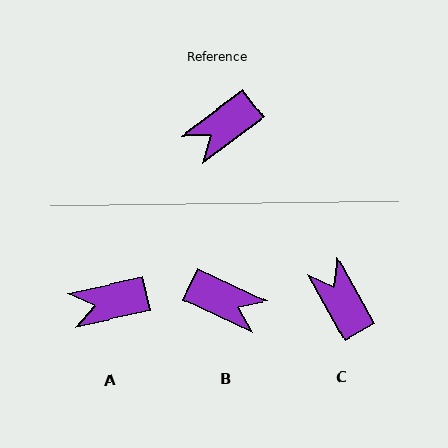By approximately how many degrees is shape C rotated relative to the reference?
Approximately 97 degrees clockwise.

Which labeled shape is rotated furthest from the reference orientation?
B, about 117 degrees away.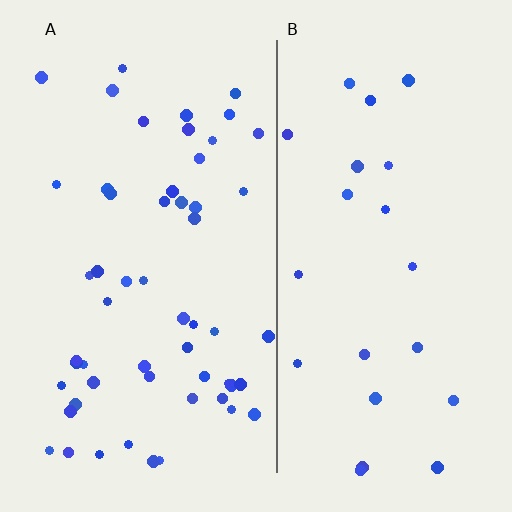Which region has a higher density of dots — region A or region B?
A (the left).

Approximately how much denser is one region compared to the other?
Approximately 2.4× — region A over region B.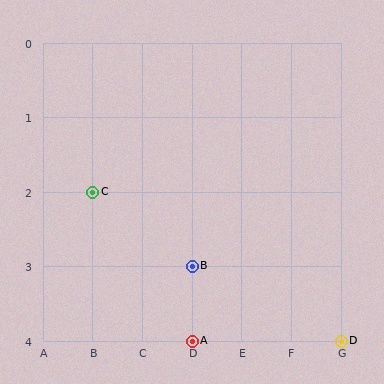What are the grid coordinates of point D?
Point D is at grid coordinates (G, 4).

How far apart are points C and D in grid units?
Points C and D are 5 columns and 2 rows apart (about 5.4 grid units diagonally).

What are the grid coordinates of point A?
Point A is at grid coordinates (D, 4).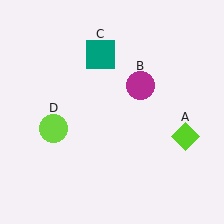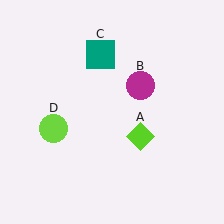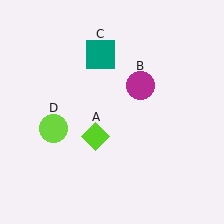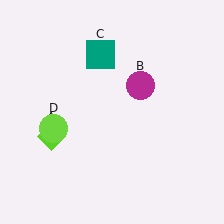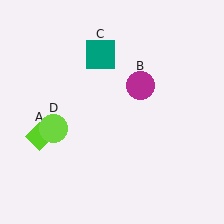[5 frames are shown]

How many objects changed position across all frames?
1 object changed position: lime diamond (object A).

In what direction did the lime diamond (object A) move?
The lime diamond (object A) moved left.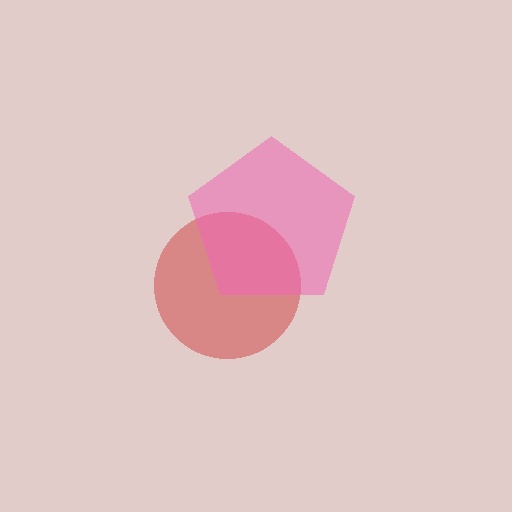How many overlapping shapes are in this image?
There are 2 overlapping shapes in the image.